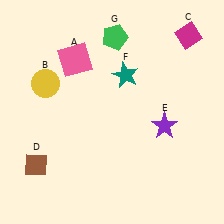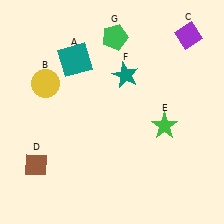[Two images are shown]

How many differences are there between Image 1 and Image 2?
There are 3 differences between the two images.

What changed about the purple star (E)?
In Image 1, E is purple. In Image 2, it changed to green.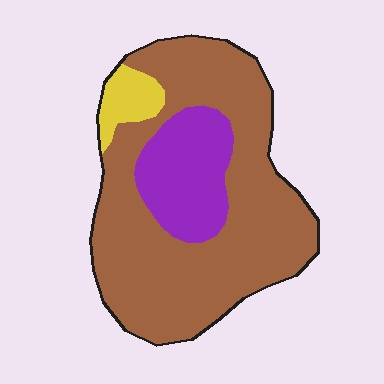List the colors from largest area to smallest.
From largest to smallest: brown, purple, yellow.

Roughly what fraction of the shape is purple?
Purple takes up about one fifth (1/5) of the shape.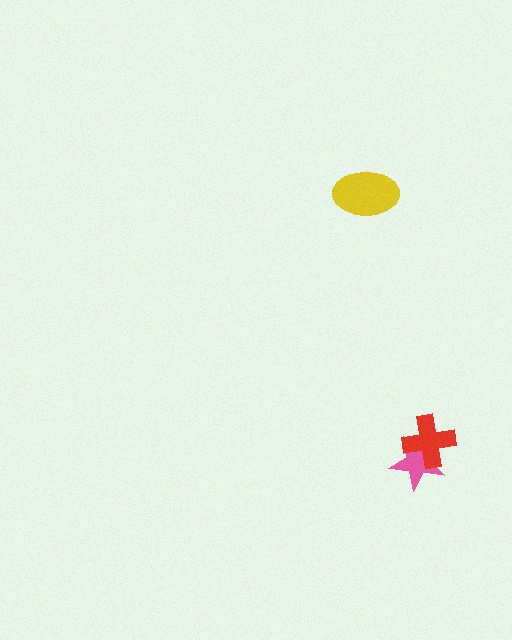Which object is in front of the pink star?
The red cross is in front of the pink star.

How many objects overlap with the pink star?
1 object overlaps with the pink star.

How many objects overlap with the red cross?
1 object overlaps with the red cross.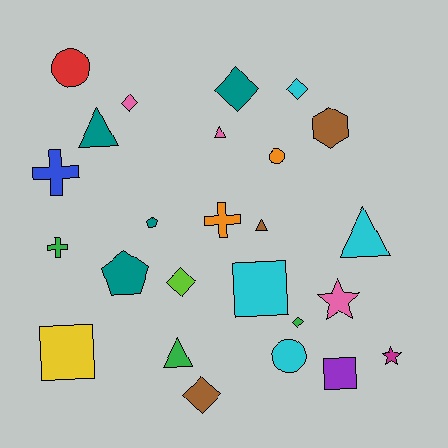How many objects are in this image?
There are 25 objects.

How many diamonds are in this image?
There are 6 diamonds.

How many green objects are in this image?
There are 3 green objects.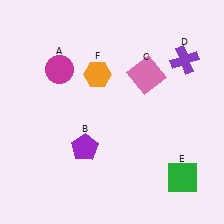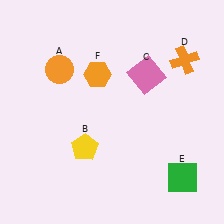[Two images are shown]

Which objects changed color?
A changed from magenta to orange. B changed from purple to yellow. D changed from purple to orange.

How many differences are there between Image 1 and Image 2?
There are 3 differences between the two images.